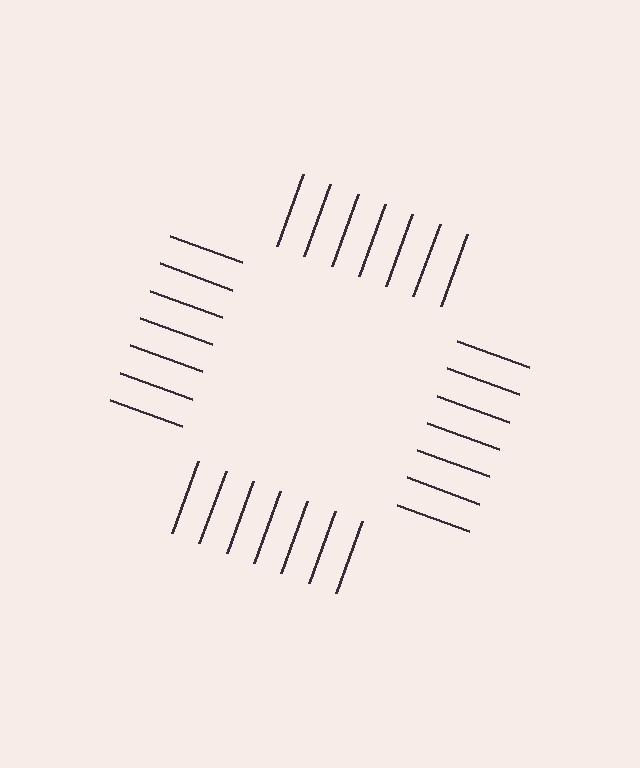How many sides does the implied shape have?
4 sides — the line-ends trace a square.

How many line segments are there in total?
28 — 7 along each of the 4 edges.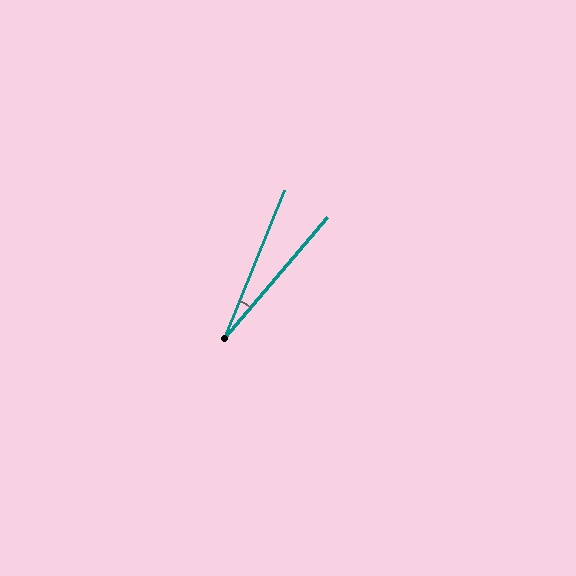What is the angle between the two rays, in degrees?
Approximately 18 degrees.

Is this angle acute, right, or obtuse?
It is acute.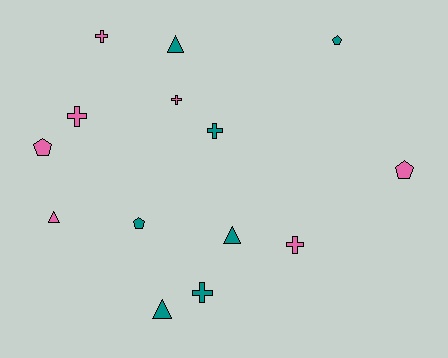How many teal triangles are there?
There are 3 teal triangles.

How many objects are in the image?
There are 14 objects.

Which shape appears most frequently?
Cross, with 6 objects.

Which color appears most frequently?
Pink, with 7 objects.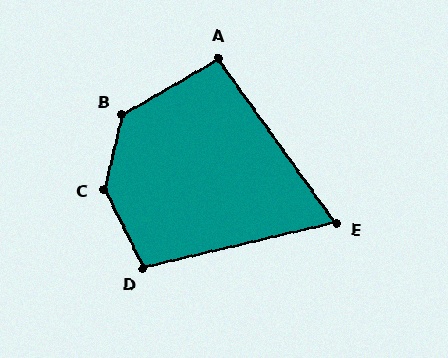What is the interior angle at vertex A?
Approximately 95 degrees (obtuse).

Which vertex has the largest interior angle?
C, at approximately 140 degrees.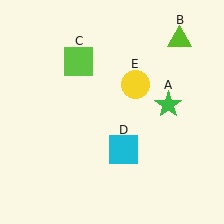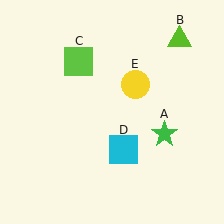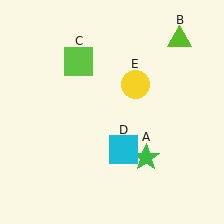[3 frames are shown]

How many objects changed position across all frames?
1 object changed position: green star (object A).